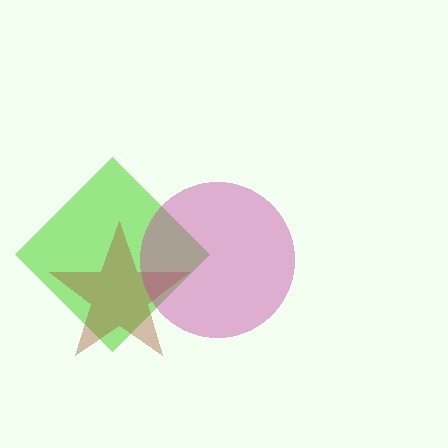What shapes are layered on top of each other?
The layered shapes are: a lime diamond, a brown star, a magenta circle.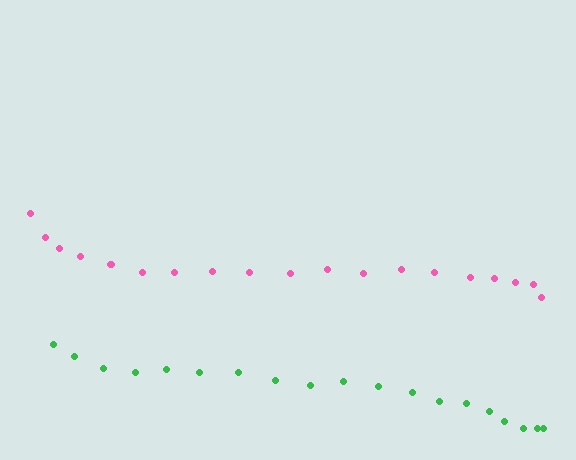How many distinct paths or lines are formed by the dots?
There are 2 distinct paths.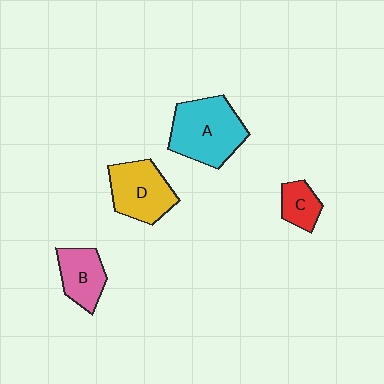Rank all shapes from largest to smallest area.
From largest to smallest: A (cyan), D (yellow), B (pink), C (red).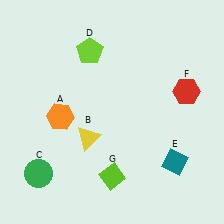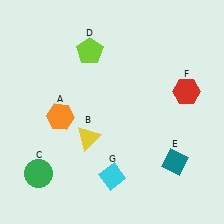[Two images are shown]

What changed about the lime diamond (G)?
In Image 1, G is lime. In Image 2, it changed to cyan.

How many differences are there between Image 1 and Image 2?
There is 1 difference between the two images.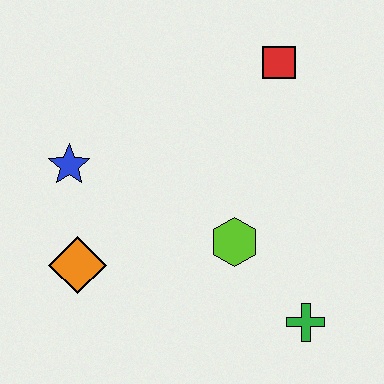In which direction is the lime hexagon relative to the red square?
The lime hexagon is below the red square.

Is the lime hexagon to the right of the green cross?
No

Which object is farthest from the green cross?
The blue star is farthest from the green cross.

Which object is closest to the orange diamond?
The blue star is closest to the orange diamond.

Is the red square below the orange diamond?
No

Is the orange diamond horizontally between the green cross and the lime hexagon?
No